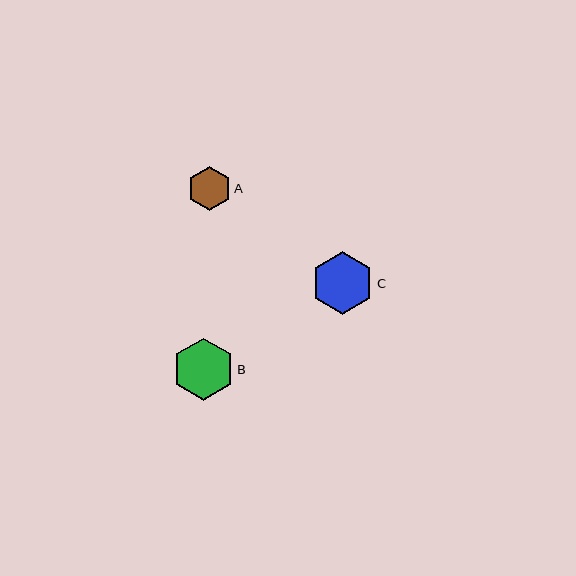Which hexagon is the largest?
Hexagon C is the largest with a size of approximately 63 pixels.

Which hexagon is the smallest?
Hexagon A is the smallest with a size of approximately 44 pixels.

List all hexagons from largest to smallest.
From largest to smallest: C, B, A.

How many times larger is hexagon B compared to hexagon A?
Hexagon B is approximately 1.4 times the size of hexagon A.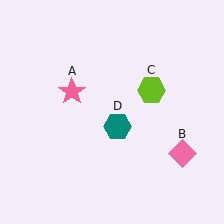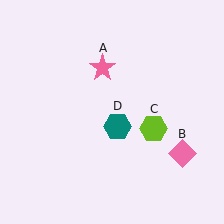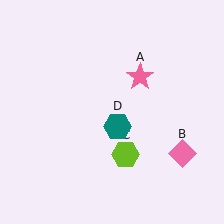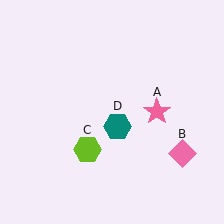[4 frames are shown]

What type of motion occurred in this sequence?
The pink star (object A), lime hexagon (object C) rotated clockwise around the center of the scene.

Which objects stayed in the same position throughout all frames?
Pink diamond (object B) and teal hexagon (object D) remained stationary.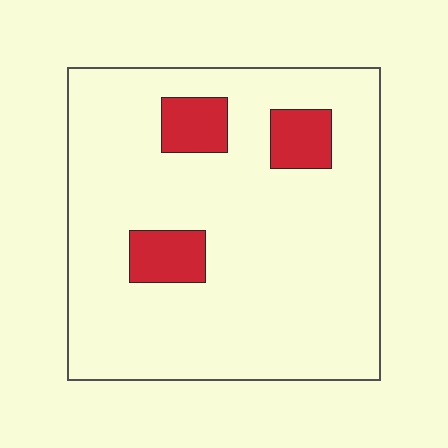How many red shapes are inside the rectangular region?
3.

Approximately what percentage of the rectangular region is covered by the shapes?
Approximately 10%.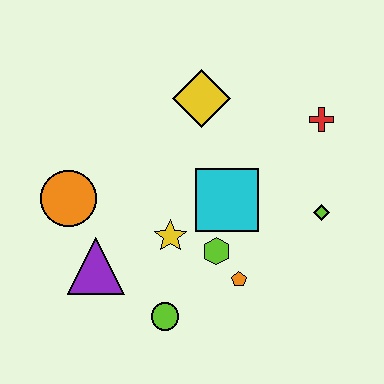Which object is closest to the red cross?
The lime diamond is closest to the red cross.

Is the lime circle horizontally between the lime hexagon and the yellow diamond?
No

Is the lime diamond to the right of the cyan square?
Yes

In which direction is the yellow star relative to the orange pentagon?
The yellow star is to the left of the orange pentagon.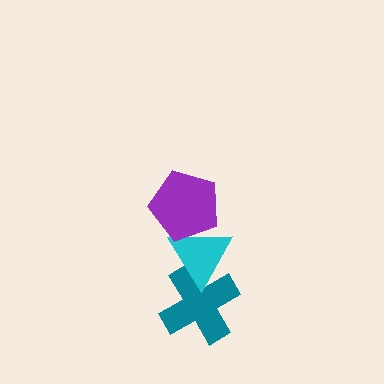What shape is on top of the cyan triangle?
The purple pentagon is on top of the cyan triangle.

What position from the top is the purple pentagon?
The purple pentagon is 1st from the top.